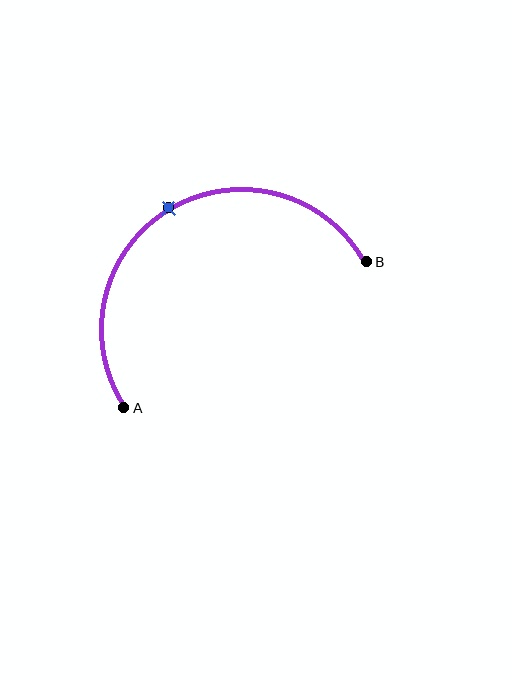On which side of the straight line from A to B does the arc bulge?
The arc bulges above the straight line connecting A and B.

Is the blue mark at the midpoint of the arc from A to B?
Yes. The blue mark lies on the arc at equal arc-length from both A and B — it is the arc midpoint.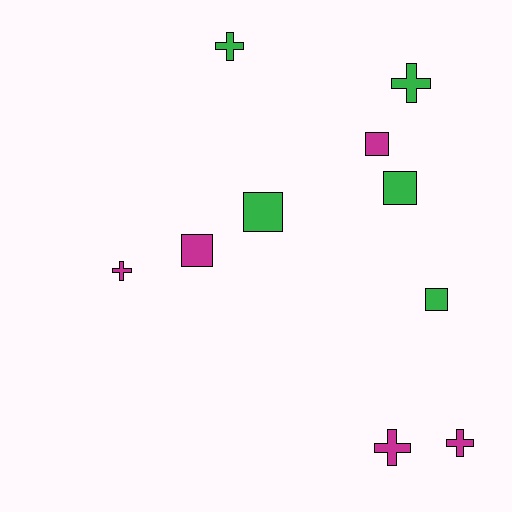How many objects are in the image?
There are 10 objects.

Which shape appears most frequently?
Cross, with 5 objects.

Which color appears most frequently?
Magenta, with 5 objects.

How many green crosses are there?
There are 2 green crosses.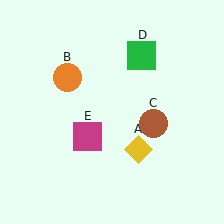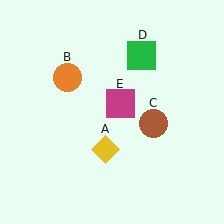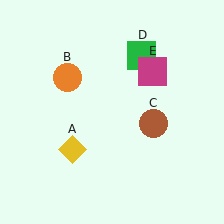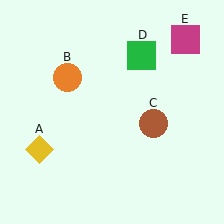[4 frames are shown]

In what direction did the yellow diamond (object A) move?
The yellow diamond (object A) moved left.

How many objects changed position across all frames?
2 objects changed position: yellow diamond (object A), magenta square (object E).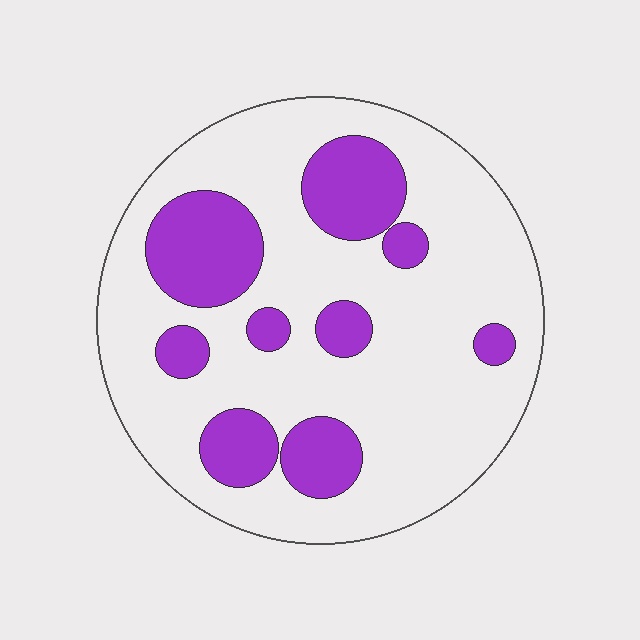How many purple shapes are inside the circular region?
9.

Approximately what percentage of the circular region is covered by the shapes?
Approximately 25%.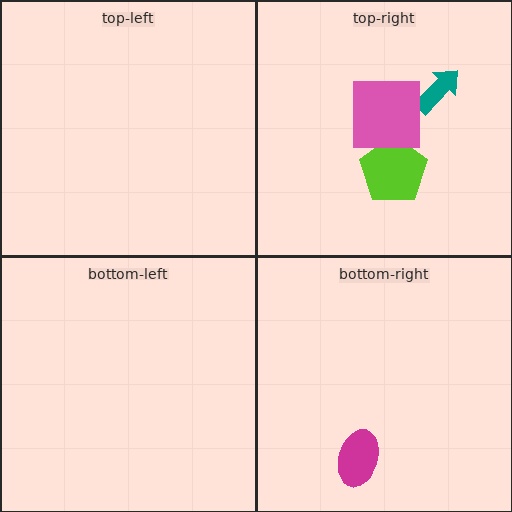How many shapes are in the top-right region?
3.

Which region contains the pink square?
The top-right region.